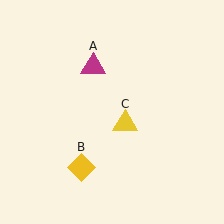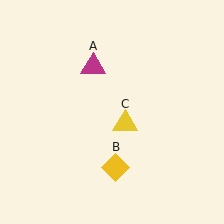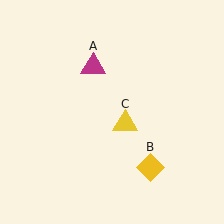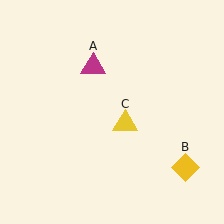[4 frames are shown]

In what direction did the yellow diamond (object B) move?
The yellow diamond (object B) moved right.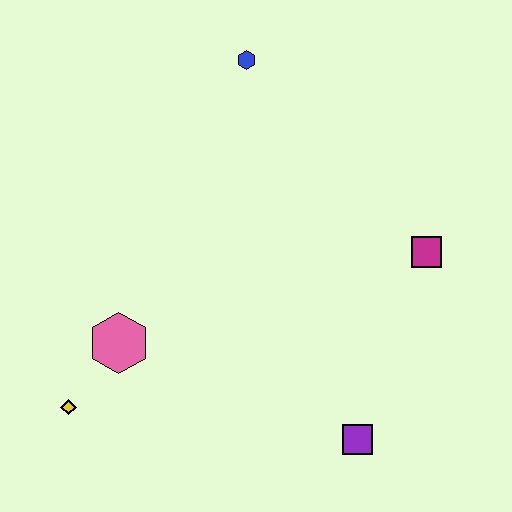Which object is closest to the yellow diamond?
The pink hexagon is closest to the yellow diamond.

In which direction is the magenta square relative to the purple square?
The magenta square is above the purple square.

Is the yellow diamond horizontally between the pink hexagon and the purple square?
No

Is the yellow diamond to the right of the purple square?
No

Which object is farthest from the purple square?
The blue hexagon is farthest from the purple square.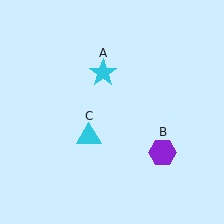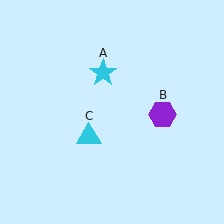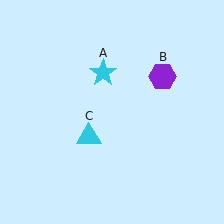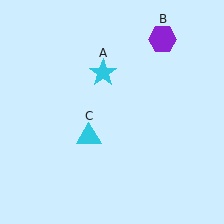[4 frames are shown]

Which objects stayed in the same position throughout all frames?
Cyan star (object A) and cyan triangle (object C) remained stationary.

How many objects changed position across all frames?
1 object changed position: purple hexagon (object B).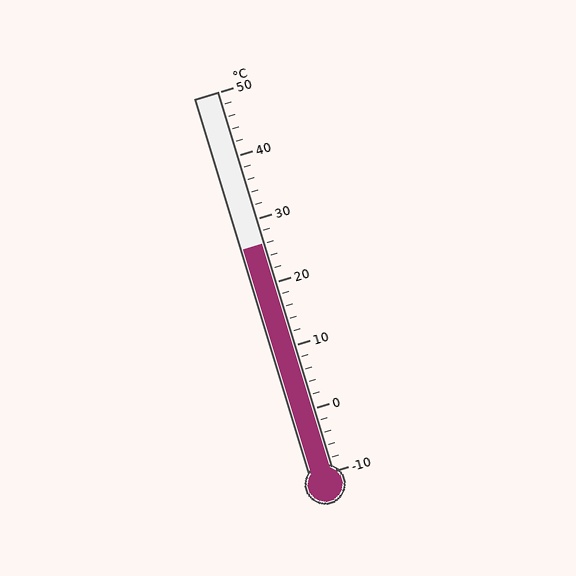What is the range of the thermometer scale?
The thermometer scale ranges from -10°C to 50°C.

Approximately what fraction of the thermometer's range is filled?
The thermometer is filled to approximately 60% of its range.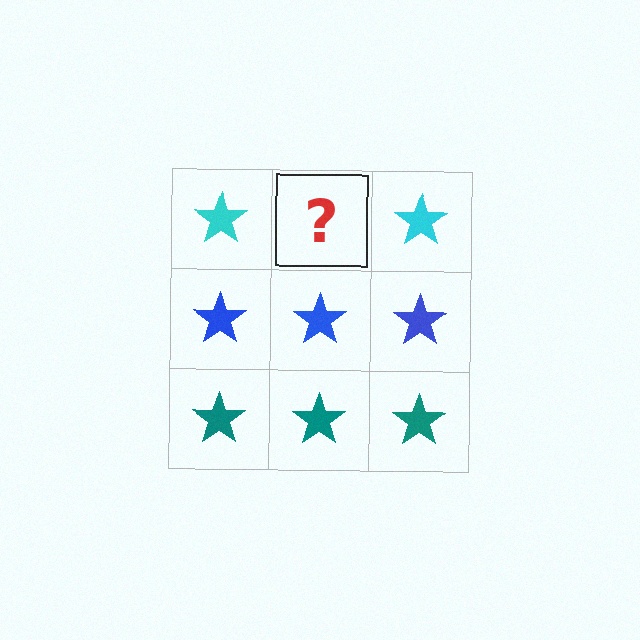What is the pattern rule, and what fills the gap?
The rule is that each row has a consistent color. The gap should be filled with a cyan star.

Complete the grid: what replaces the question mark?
The question mark should be replaced with a cyan star.